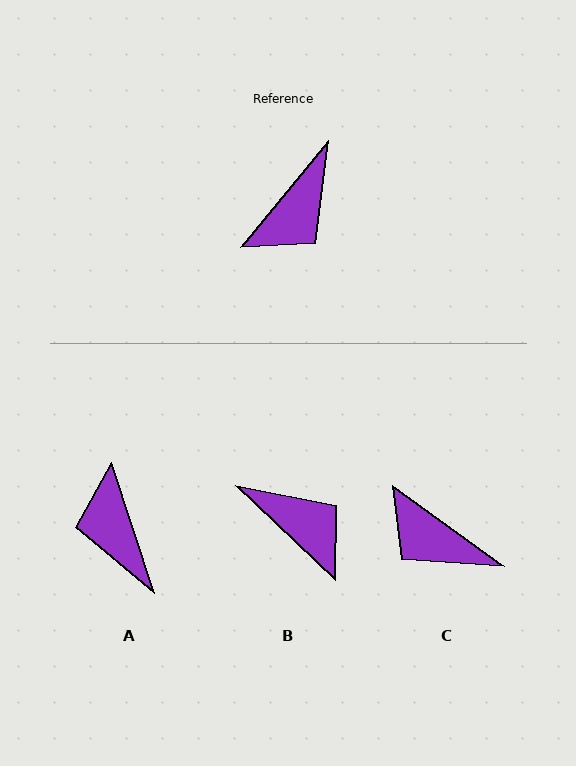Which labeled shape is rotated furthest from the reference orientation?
A, about 123 degrees away.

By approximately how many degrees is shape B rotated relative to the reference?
Approximately 86 degrees counter-clockwise.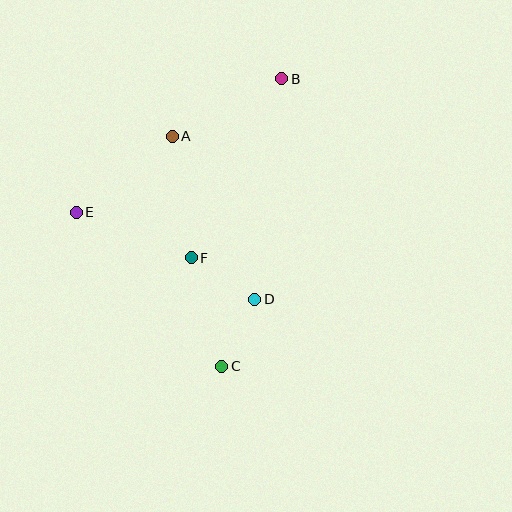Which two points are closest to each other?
Points C and D are closest to each other.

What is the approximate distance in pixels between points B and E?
The distance between B and E is approximately 245 pixels.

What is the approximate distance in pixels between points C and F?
The distance between C and F is approximately 113 pixels.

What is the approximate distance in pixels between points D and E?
The distance between D and E is approximately 199 pixels.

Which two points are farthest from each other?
Points B and C are farthest from each other.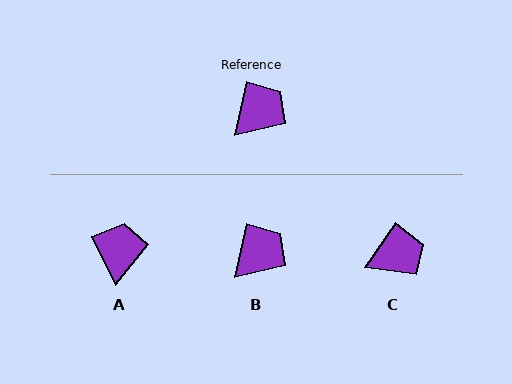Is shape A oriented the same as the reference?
No, it is off by about 38 degrees.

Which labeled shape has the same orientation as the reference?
B.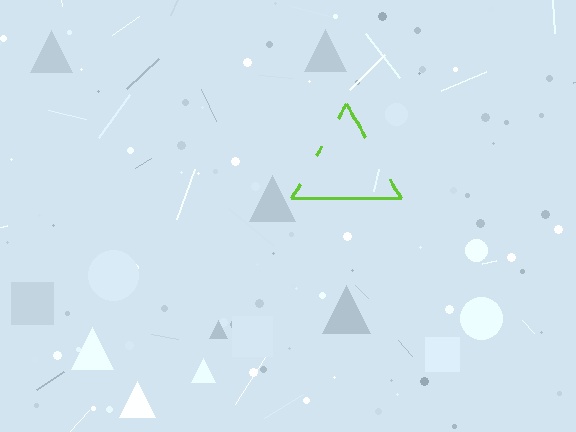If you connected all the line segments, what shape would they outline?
They would outline a triangle.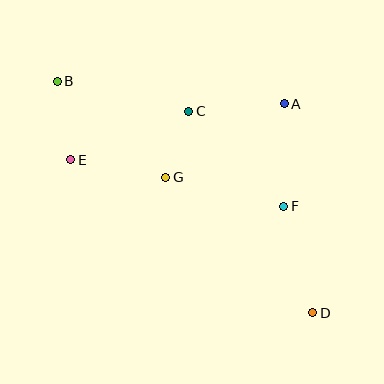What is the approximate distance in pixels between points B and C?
The distance between B and C is approximately 134 pixels.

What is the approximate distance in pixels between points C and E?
The distance between C and E is approximately 127 pixels.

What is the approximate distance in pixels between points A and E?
The distance between A and E is approximately 221 pixels.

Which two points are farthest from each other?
Points B and D are farthest from each other.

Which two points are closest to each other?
Points C and G are closest to each other.